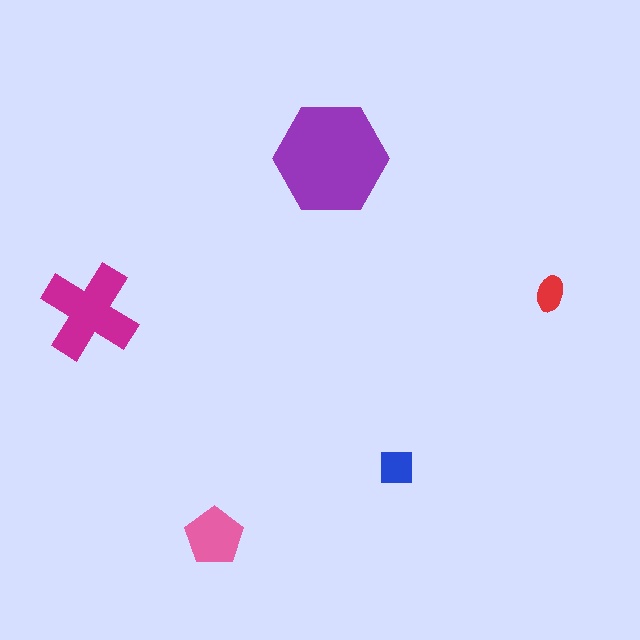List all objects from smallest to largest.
The red ellipse, the blue square, the pink pentagon, the magenta cross, the purple hexagon.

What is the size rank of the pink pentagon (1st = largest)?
3rd.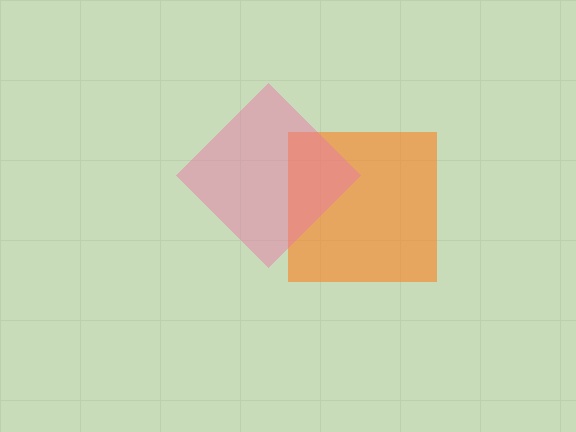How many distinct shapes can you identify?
There are 2 distinct shapes: an orange square, a pink diamond.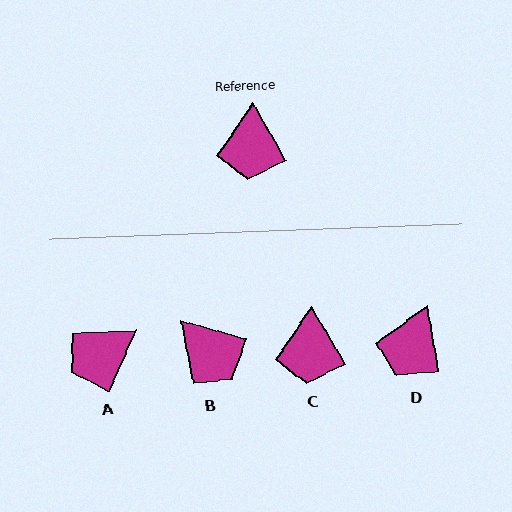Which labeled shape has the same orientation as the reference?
C.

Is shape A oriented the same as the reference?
No, it is off by about 53 degrees.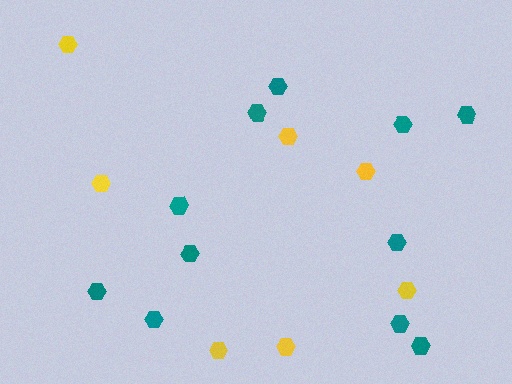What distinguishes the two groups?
There are 2 groups: one group of yellow hexagons (7) and one group of teal hexagons (11).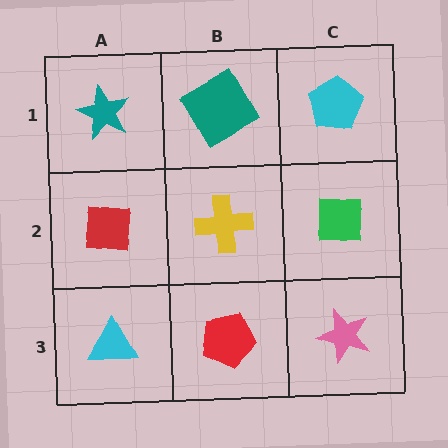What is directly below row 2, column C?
A pink star.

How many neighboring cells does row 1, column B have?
3.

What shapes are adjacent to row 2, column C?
A cyan pentagon (row 1, column C), a pink star (row 3, column C), a yellow cross (row 2, column B).